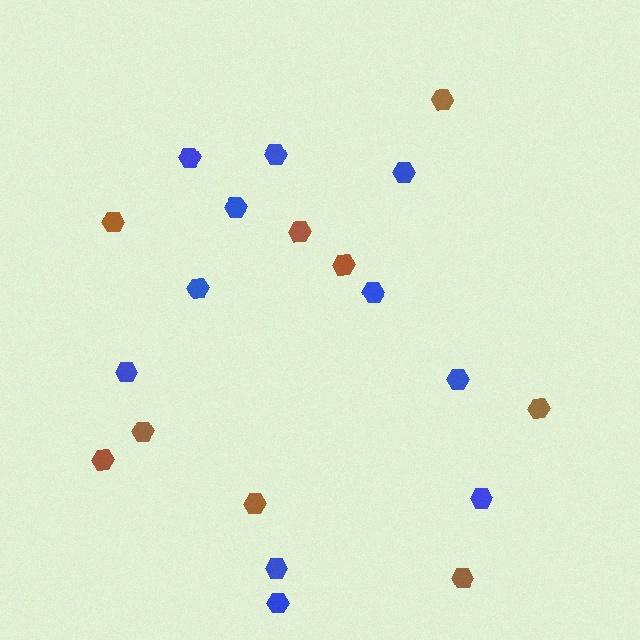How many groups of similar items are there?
There are 2 groups: one group of blue hexagons (11) and one group of brown hexagons (9).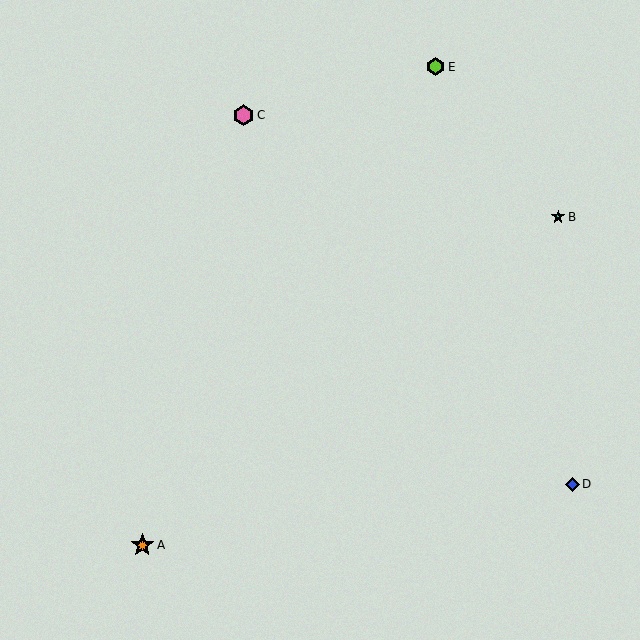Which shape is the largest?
The orange star (labeled A) is the largest.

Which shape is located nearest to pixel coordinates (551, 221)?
The cyan star (labeled B) at (558, 217) is nearest to that location.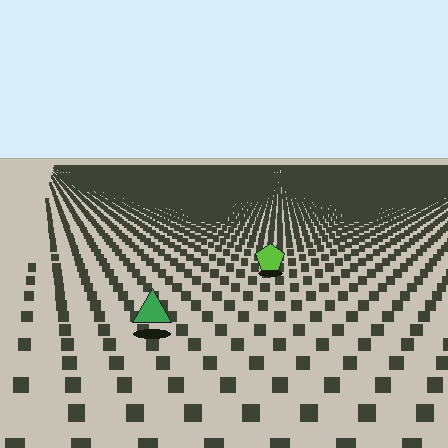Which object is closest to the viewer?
The green triangle is closest. The texture marks near it are larger and more spread out.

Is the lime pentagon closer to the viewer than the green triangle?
No. The green triangle is closer — you can tell from the texture gradient: the ground texture is coarser near it.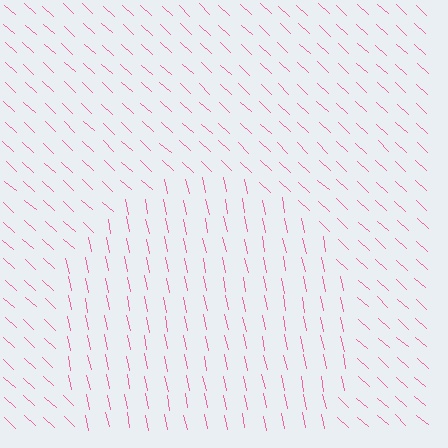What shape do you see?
I see a circle.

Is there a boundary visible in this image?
Yes, there is a texture boundary formed by a change in line orientation.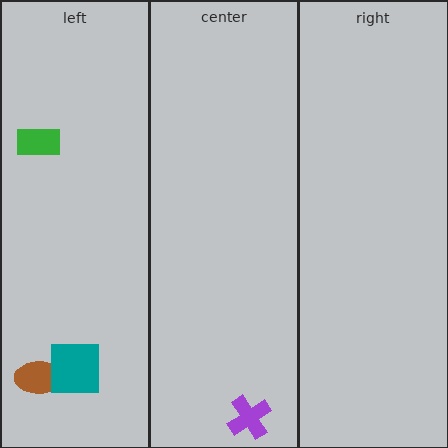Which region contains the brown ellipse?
The left region.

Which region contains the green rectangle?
The left region.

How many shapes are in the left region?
3.